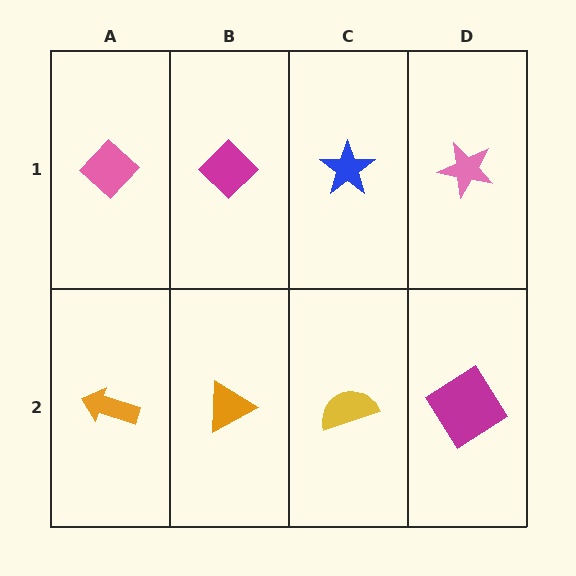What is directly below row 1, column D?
A magenta diamond.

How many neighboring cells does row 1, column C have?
3.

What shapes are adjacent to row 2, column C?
A blue star (row 1, column C), an orange triangle (row 2, column B), a magenta diamond (row 2, column D).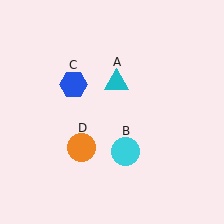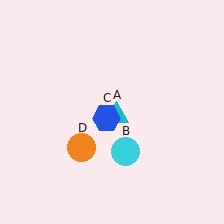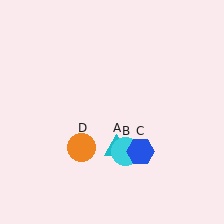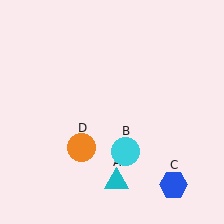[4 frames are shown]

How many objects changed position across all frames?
2 objects changed position: cyan triangle (object A), blue hexagon (object C).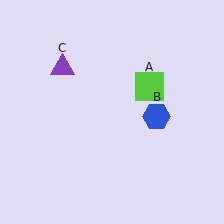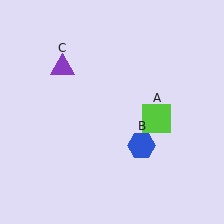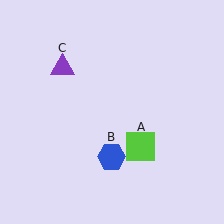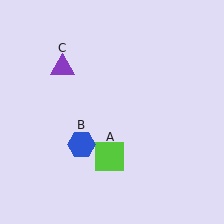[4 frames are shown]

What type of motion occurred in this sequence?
The lime square (object A), blue hexagon (object B) rotated clockwise around the center of the scene.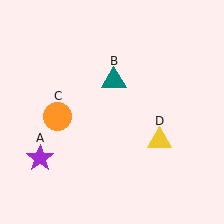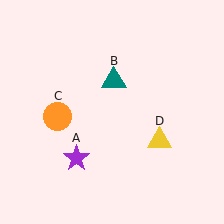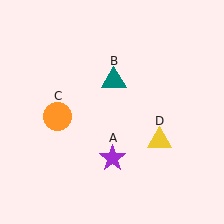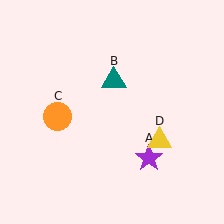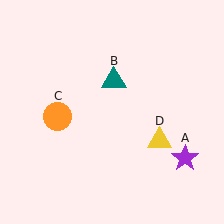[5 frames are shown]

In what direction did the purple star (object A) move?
The purple star (object A) moved right.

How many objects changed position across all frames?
1 object changed position: purple star (object A).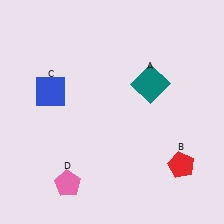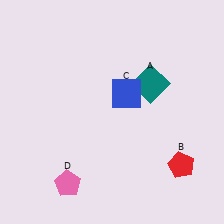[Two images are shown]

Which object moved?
The blue square (C) moved right.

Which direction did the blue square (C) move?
The blue square (C) moved right.